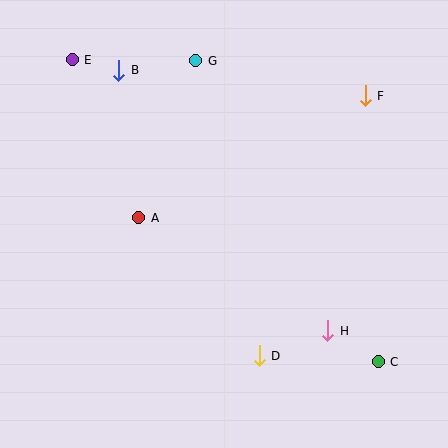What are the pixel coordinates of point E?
Point E is at (72, 60).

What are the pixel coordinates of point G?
Point G is at (196, 61).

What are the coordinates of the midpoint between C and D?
The midpoint between C and D is at (319, 359).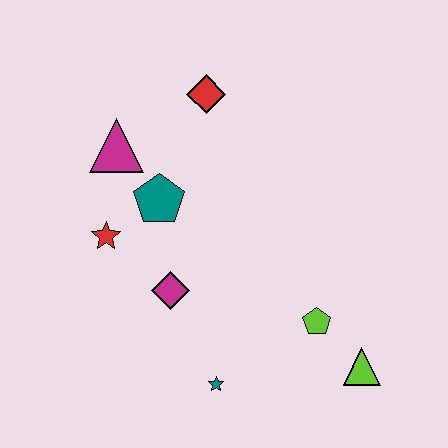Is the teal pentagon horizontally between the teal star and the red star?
Yes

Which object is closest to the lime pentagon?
The lime triangle is closest to the lime pentagon.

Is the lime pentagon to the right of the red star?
Yes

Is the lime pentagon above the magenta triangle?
No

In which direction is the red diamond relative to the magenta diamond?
The red diamond is above the magenta diamond.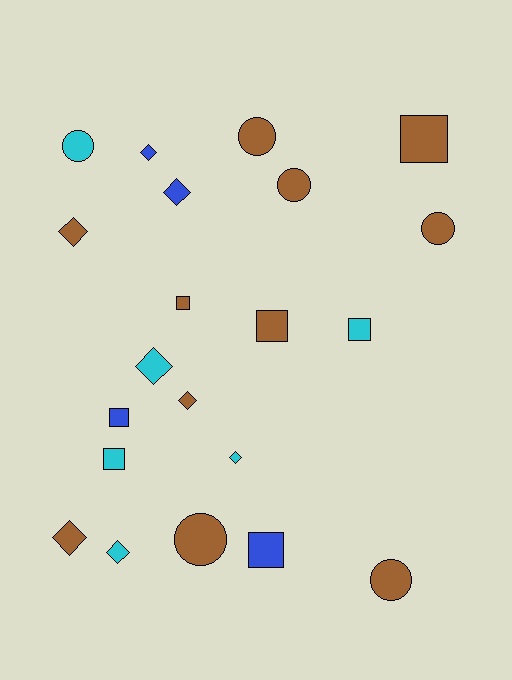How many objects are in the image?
There are 21 objects.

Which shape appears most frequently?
Diamond, with 8 objects.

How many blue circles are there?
There are no blue circles.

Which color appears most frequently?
Brown, with 11 objects.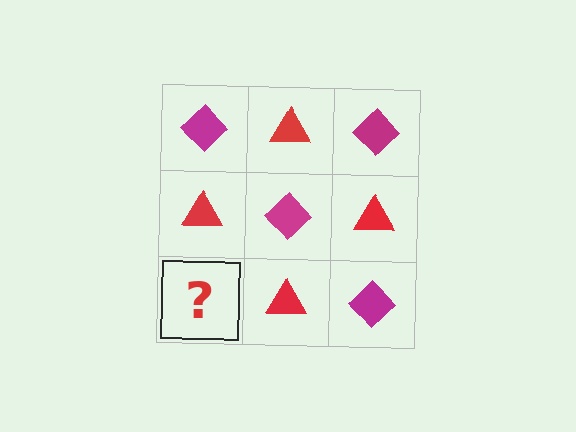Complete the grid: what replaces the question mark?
The question mark should be replaced with a magenta diamond.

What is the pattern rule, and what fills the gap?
The rule is that it alternates magenta diamond and red triangle in a checkerboard pattern. The gap should be filled with a magenta diamond.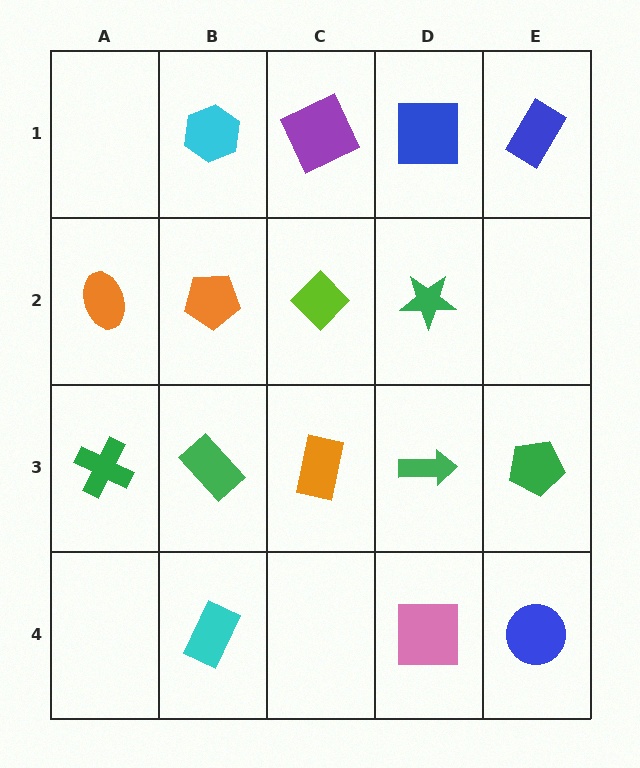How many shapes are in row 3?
5 shapes.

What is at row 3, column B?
A green rectangle.